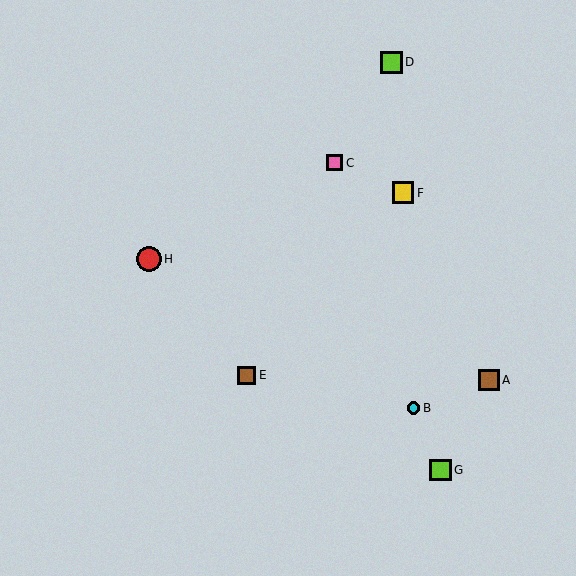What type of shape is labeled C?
Shape C is a pink square.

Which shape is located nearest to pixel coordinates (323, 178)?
The pink square (labeled C) at (335, 163) is nearest to that location.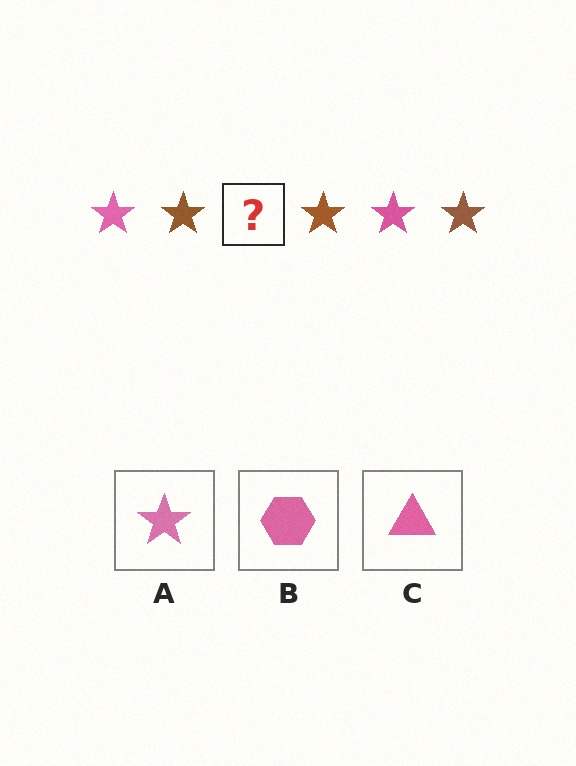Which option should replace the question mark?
Option A.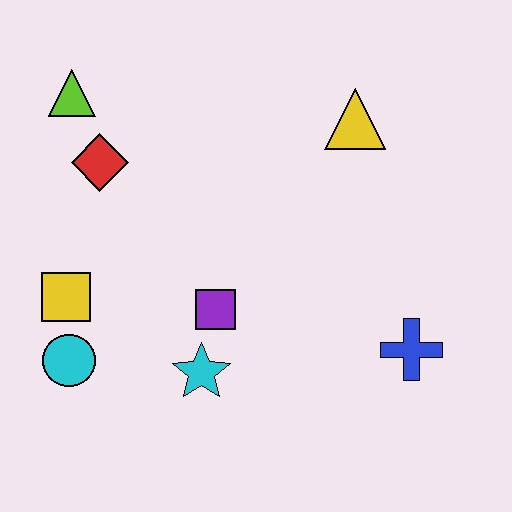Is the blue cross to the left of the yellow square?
No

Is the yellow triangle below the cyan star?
No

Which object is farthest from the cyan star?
The lime triangle is farthest from the cyan star.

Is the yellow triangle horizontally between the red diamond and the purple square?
No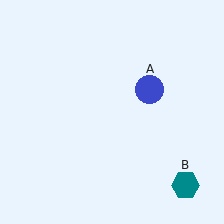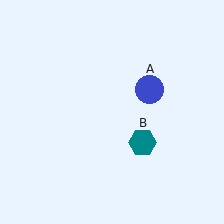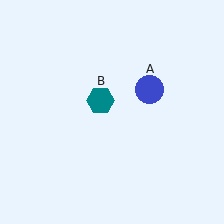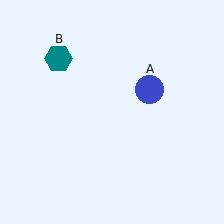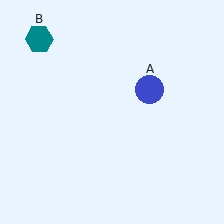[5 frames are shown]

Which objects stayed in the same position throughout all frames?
Blue circle (object A) remained stationary.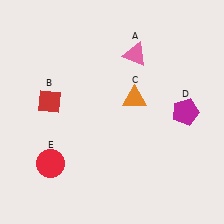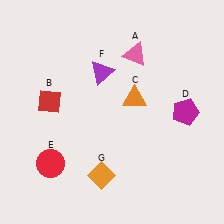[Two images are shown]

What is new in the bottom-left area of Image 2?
An orange diamond (G) was added in the bottom-left area of Image 2.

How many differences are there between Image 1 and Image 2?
There are 2 differences between the two images.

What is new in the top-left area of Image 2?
A purple triangle (F) was added in the top-left area of Image 2.